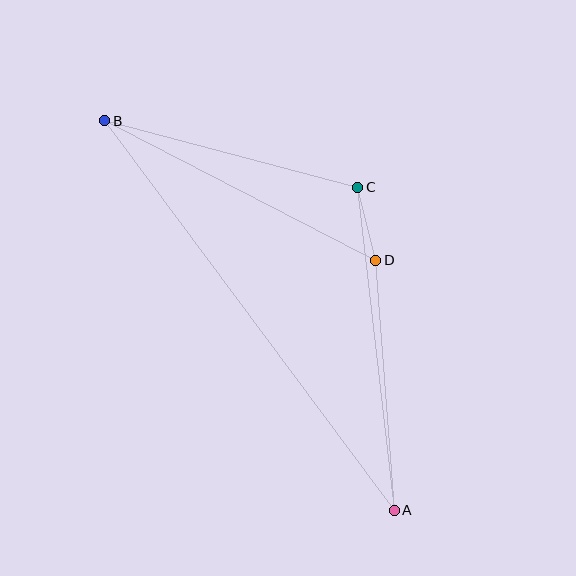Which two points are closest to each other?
Points C and D are closest to each other.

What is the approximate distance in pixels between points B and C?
The distance between B and C is approximately 261 pixels.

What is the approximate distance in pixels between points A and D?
The distance between A and D is approximately 251 pixels.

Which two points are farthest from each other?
Points A and B are farthest from each other.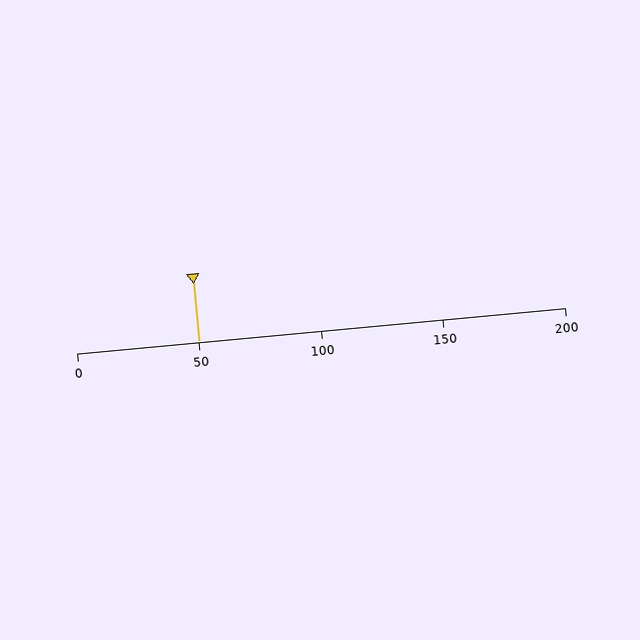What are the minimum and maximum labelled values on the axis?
The axis runs from 0 to 200.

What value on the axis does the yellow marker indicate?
The marker indicates approximately 50.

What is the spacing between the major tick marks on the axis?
The major ticks are spaced 50 apart.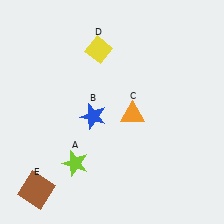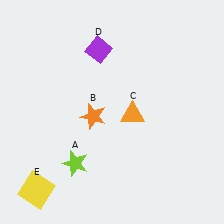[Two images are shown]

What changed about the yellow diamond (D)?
In Image 1, D is yellow. In Image 2, it changed to purple.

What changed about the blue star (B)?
In Image 1, B is blue. In Image 2, it changed to orange.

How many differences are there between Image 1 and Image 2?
There are 3 differences between the two images.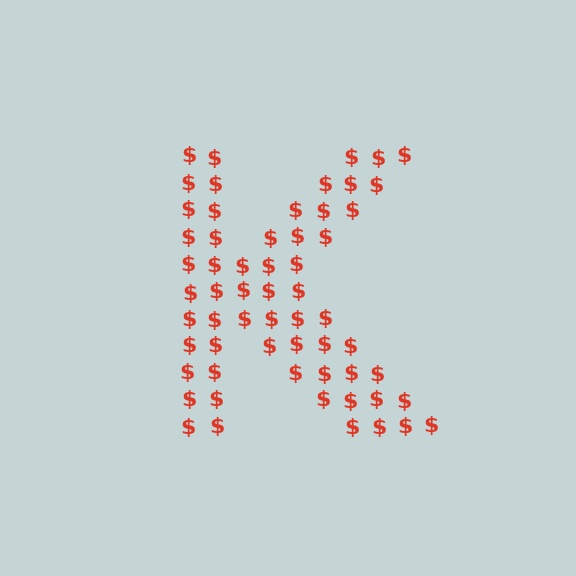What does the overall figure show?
The overall figure shows the letter K.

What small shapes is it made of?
It is made of small dollar signs.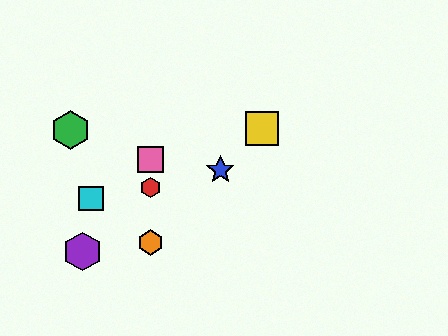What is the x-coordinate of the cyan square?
The cyan square is at x≈91.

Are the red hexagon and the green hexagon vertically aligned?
No, the red hexagon is at x≈150 and the green hexagon is at x≈70.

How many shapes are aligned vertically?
3 shapes (the red hexagon, the orange hexagon, the pink square) are aligned vertically.